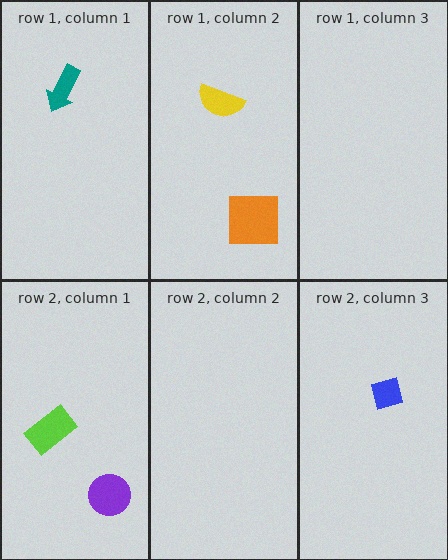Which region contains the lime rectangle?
The row 2, column 1 region.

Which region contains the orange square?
The row 1, column 2 region.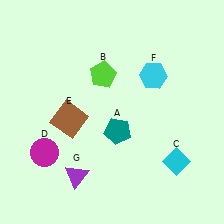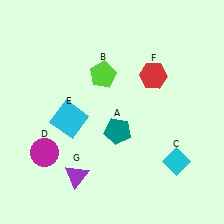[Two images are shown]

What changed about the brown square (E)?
In Image 1, E is brown. In Image 2, it changed to cyan.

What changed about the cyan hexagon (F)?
In Image 1, F is cyan. In Image 2, it changed to red.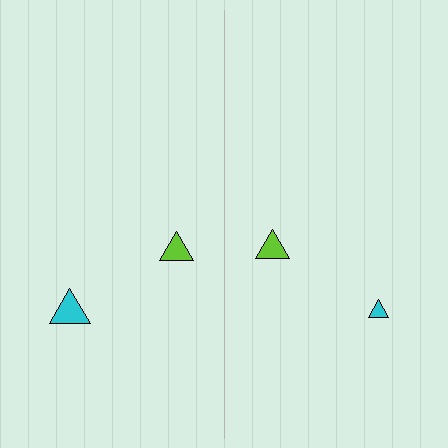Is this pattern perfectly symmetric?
No, the pattern is not perfectly symmetric. The cyan triangle on the right side has a different size than its mirror counterpart.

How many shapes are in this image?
There are 4 shapes in this image.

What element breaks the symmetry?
The cyan triangle on the right side has a different size than its mirror counterpart.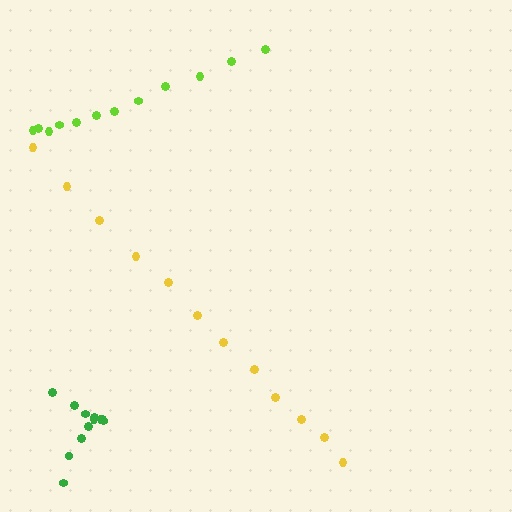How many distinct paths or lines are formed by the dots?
There are 3 distinct paths.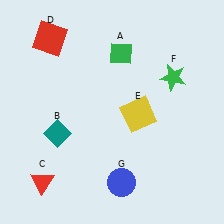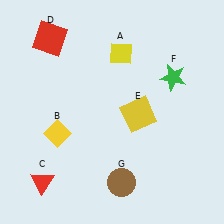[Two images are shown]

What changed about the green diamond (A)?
In Image 1, A is green. In Image 2, it changed to yellow.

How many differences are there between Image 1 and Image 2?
There are 3 differences between the two images.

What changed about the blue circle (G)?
In Image 1, G is blue. In Image 2, it changed to brown.